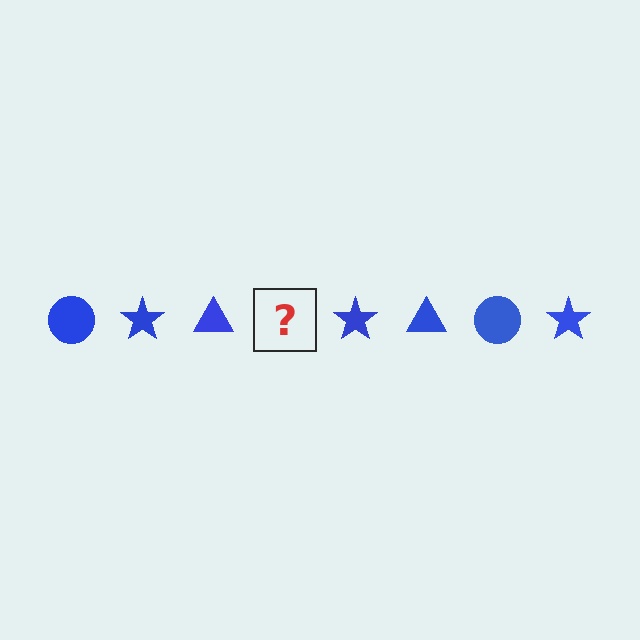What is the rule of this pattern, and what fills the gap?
The rule is that the pattern cycles through circle, star, triangle shapes in blue. The gap should be filled with a blue circle.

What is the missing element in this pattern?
The missing element is a blue circle.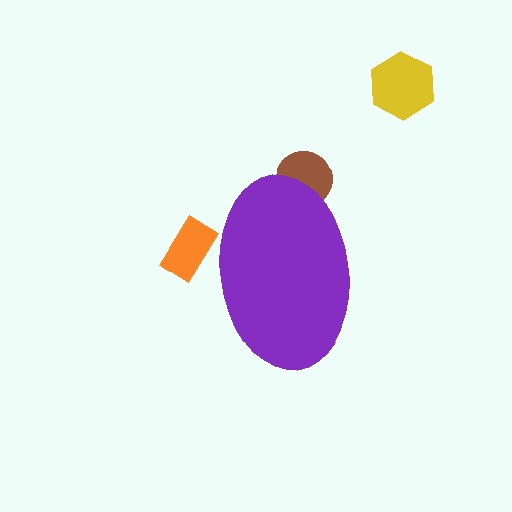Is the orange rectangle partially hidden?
Yes, the orange rectangle is partially hidden behind the purple ellipse.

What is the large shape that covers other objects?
A purple ellipse.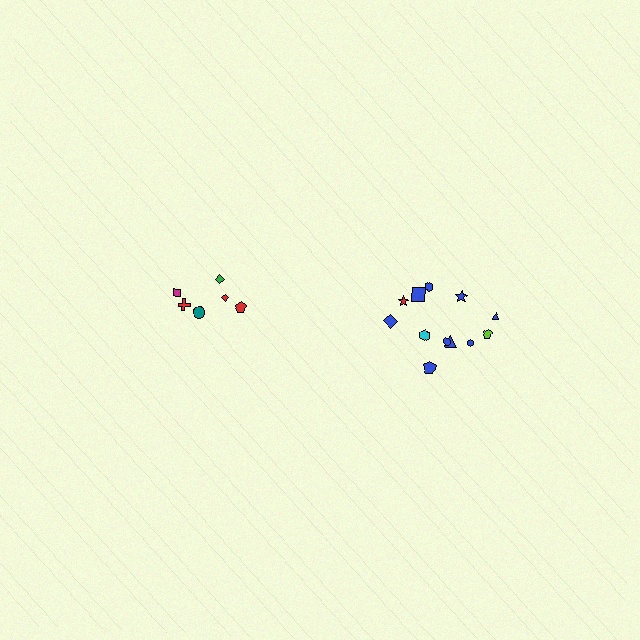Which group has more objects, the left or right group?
The right group.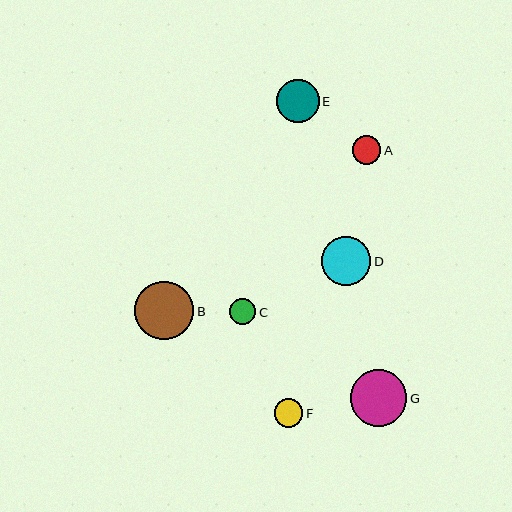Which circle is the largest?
Circle B is the largest with a size of approximately 59 pixels.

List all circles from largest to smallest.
From largest to smallest: B, G, D, E, A, F, C.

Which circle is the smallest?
Circle C is the smallest with a size of approximately 26 pixels.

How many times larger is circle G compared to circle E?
Circle G is approximately 1.3 times the size of circle E.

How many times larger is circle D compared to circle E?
Circle D is approximately 1.1 times the size of circle E.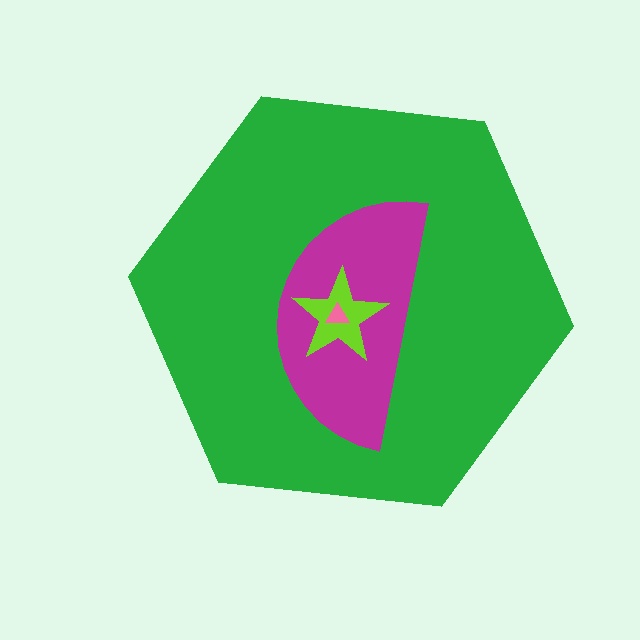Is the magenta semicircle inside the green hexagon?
Yes.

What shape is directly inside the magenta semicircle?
The lime star.